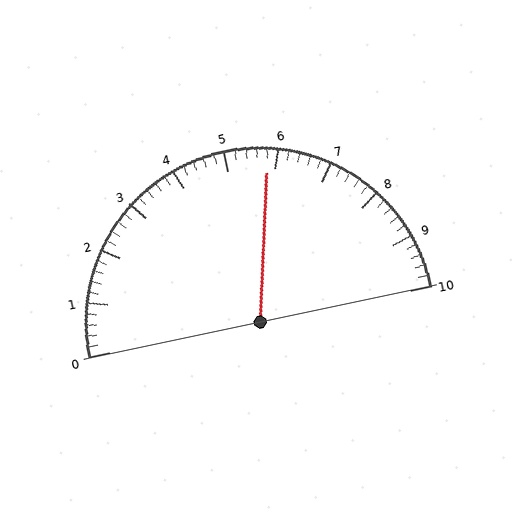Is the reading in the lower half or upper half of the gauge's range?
The reading is in the upper half of the range (0 to 10).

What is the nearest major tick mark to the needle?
The nearest major tick mark is 6.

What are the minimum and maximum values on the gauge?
The gauge ranges from 0 to 10.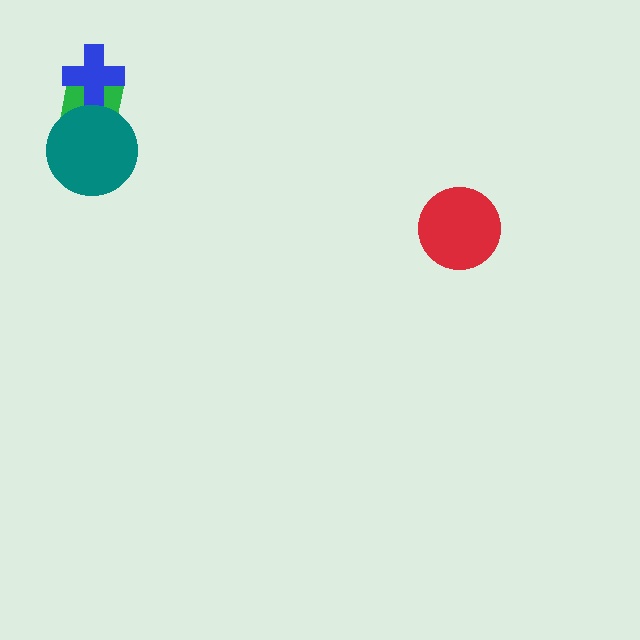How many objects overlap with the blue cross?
1 object overlaps with the blue cross.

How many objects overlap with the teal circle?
1 object overlaps with the teal circle.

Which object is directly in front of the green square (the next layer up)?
The blue cross is directly in front of the green square.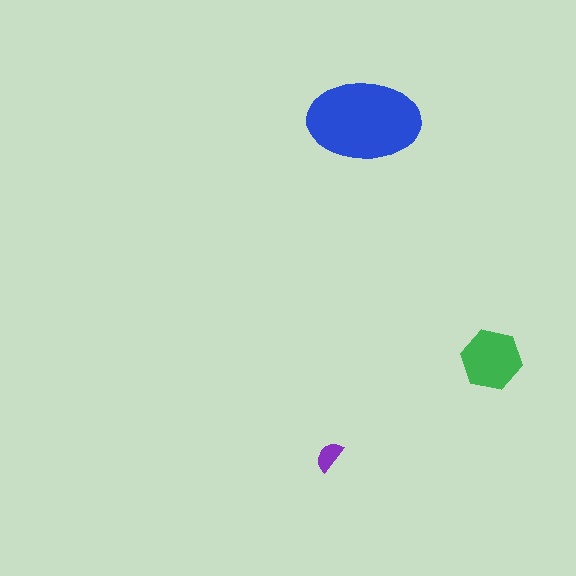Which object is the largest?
The blue ellipse.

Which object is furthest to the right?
The green hexagon is rightmost.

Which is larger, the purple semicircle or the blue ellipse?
The blue ellipse.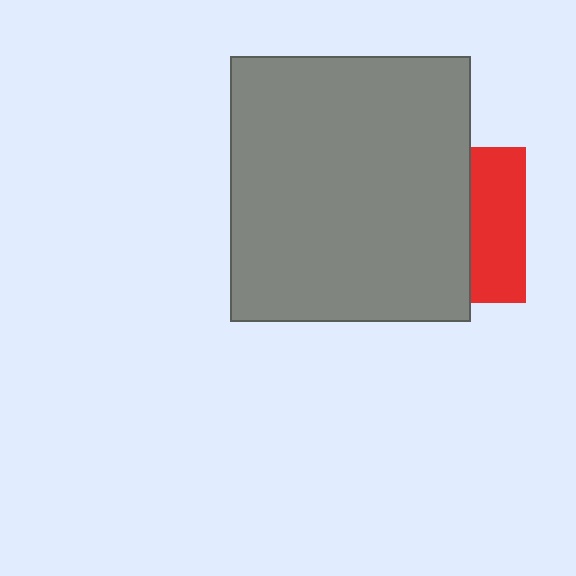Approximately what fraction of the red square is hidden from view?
Roughly 65% of the red square is hidden behind the gray rectangle.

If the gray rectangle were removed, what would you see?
You would see the complete red square.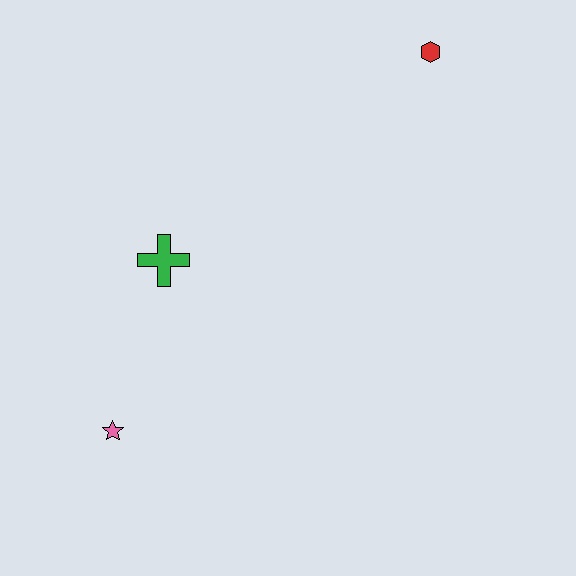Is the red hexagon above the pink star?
Yes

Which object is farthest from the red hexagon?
The pink star is farthest from the red hexagon.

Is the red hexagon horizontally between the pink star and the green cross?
No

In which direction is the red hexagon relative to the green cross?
The red hexagon is to the right of the green cross.